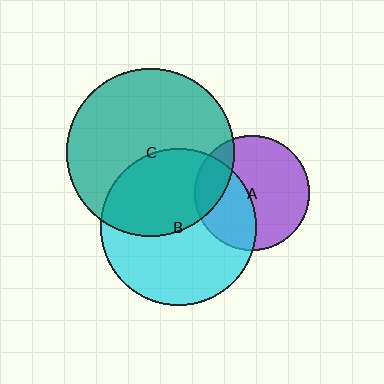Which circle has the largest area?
Circle C (teal).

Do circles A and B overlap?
Yes.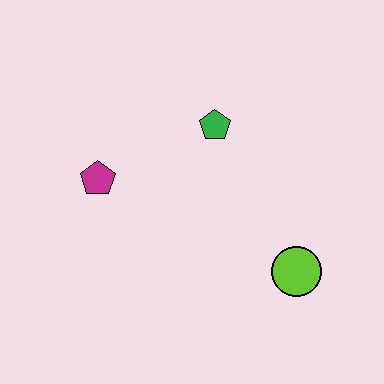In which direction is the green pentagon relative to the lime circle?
The green pentagon is above the lime circle.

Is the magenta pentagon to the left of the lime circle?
Yes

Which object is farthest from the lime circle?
The magenta pentagon is farthest from the lime circle.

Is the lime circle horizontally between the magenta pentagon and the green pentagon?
No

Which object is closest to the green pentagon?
The magenta pentagon is closest to the green pentagon.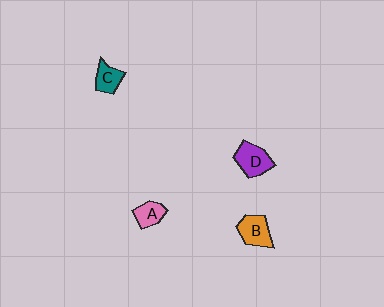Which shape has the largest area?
Shape D (purple).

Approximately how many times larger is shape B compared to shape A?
Approximately 1.4 times.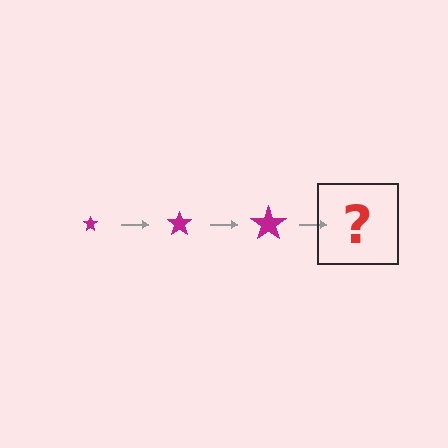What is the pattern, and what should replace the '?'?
The pattern is that the star gets progressively larger each step. The '?' should be a magenta star, larger than the previous one.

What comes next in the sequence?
The next element should be a magenta star, larger than the previous one.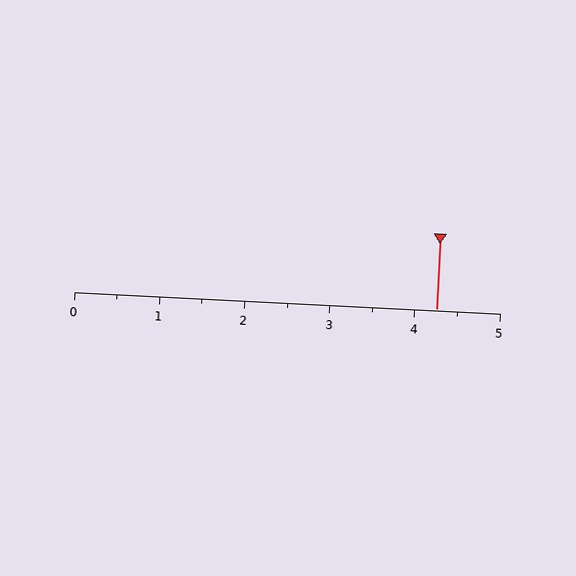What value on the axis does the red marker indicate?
The marker indicates approximately 4.2.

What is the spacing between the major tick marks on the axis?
The major ticks are spaced 1 apart.